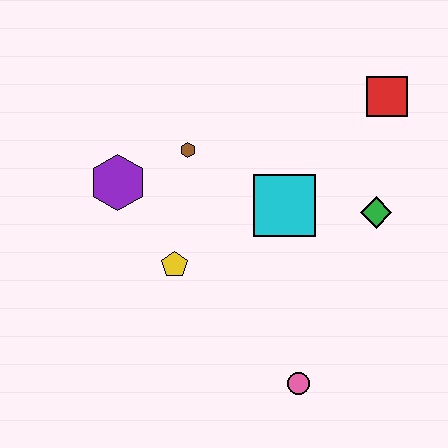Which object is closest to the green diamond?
The cyan square is closest to the green diamond.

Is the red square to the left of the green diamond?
No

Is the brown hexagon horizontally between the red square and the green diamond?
No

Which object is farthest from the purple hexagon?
The red square is farthest from the purple hexagon.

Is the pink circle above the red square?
No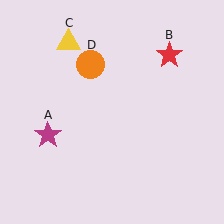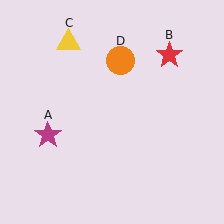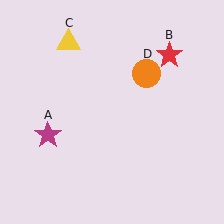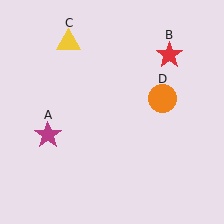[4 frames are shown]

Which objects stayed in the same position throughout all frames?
Magenta star (object A) and red star (object B) and yellow triangle (object C) remained stationary.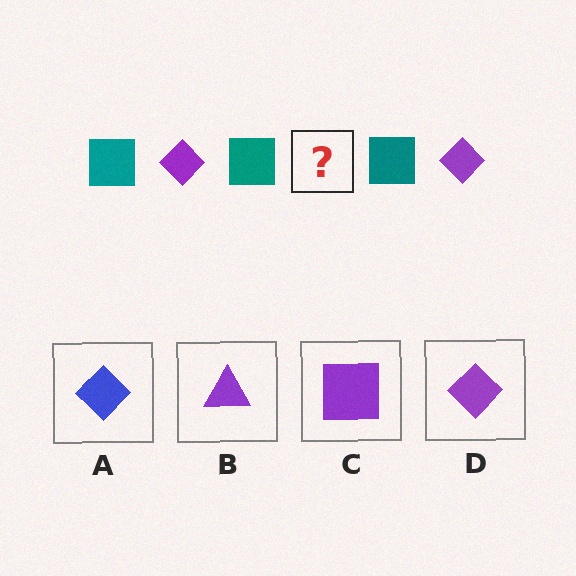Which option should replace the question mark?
Option D.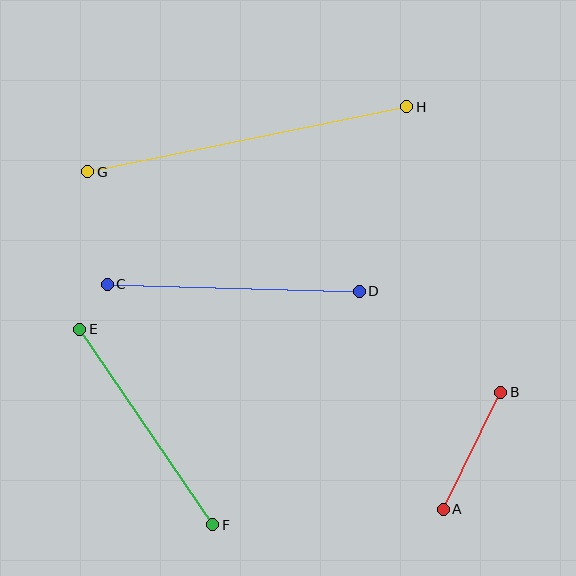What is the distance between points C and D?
The distance is approximately 252 pixels.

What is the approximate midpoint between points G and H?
The midpoint is at approximately (247, 139) pixels.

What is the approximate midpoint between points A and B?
The midpoint is at approximately (472, 451) pixels.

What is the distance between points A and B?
The distance is approximately 130 pixels.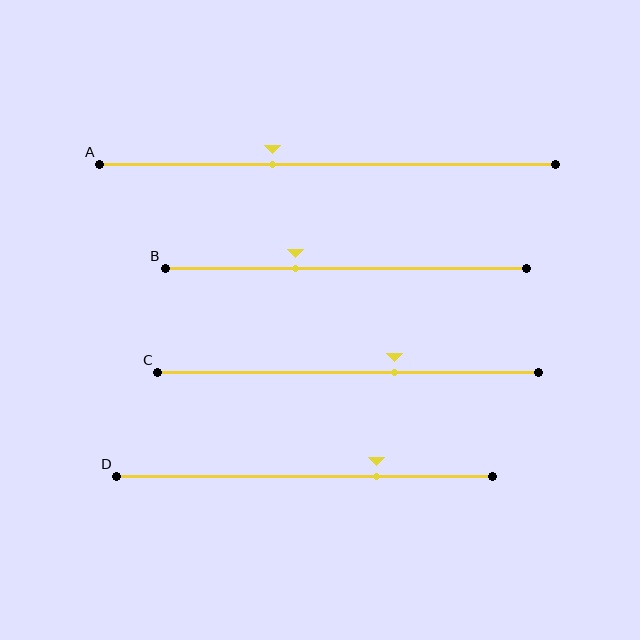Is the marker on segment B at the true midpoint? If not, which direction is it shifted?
No, the marker on segment B is shifted to the left by about 14% of the segment length.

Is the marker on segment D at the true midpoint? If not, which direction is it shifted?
No, the marker on segment D is shifted to the right by about 19% of the segment length.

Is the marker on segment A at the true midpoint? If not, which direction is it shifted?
No, the marker on segment A is shifted to the left by about 12% of the segment length.